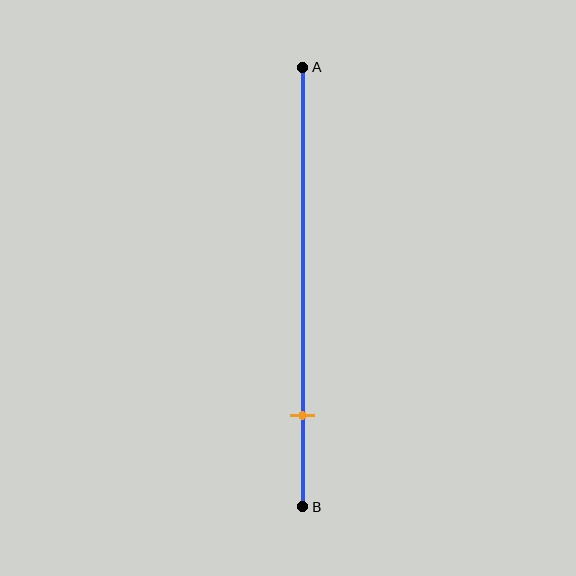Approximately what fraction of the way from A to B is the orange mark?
The orange mark is approximately 80% of the way from A to B.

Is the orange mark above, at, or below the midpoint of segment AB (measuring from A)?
The orange mark is below the midpoint of segment AB.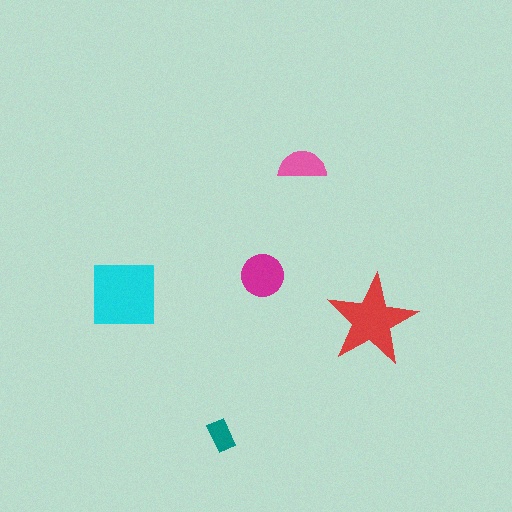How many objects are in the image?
There are 5 objects in the image.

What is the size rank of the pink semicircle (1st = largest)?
4th.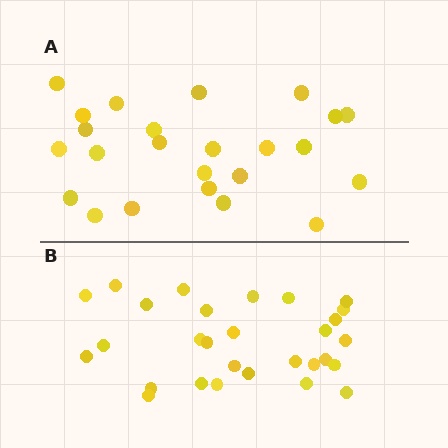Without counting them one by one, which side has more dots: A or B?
Region B (the bottom region) has more dots.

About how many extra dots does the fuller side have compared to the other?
Region B has about 5 more dots than region A.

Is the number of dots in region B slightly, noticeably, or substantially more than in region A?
Region B has only slightly more — the two regions are fairly close. The ratio is roughly 1.2 to 1.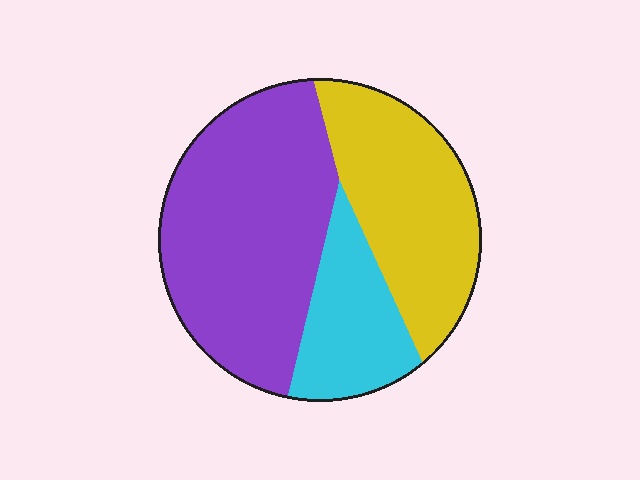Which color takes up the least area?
Cyan, at roughly 20%.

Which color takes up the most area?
Purple, at roughly 50%.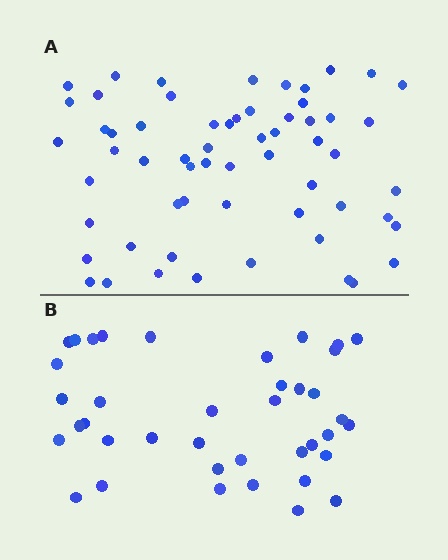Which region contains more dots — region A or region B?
Region A (the top region) has more dots.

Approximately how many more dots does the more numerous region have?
Region A has approximately 20 more dots than region B.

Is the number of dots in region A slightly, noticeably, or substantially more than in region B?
Region A has substantially more. The ratio is roughly 1.5 to 1.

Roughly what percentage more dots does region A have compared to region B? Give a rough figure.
About 55% more.